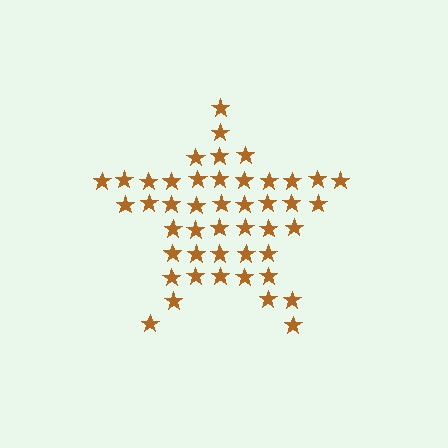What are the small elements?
The small elements are stars.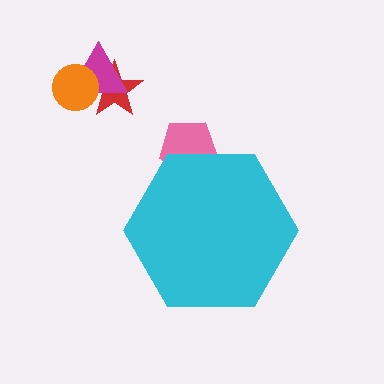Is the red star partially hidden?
No, the red star is fully visible.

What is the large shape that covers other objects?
A cyan hexagon.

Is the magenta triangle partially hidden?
No, the magenta triangle is fully visible.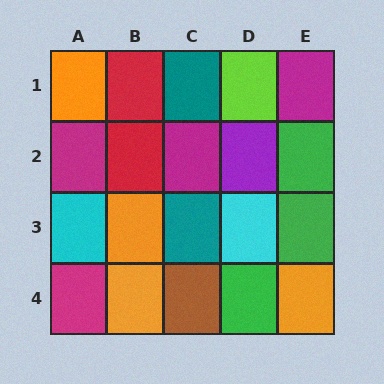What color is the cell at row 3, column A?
Cyan.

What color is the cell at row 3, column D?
Cyan.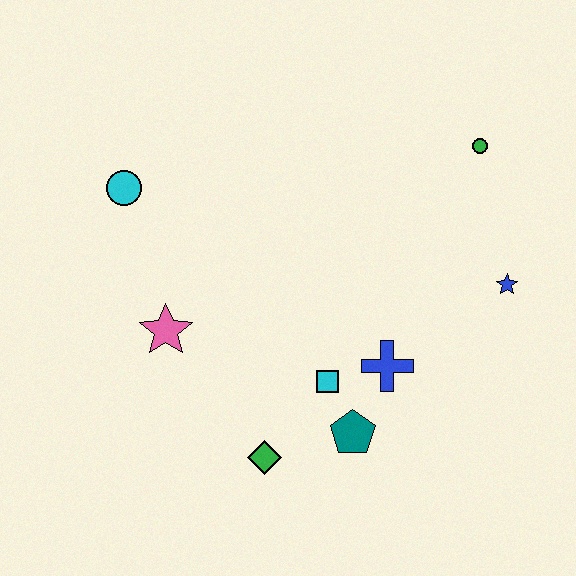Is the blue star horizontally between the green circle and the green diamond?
No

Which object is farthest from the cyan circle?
The blue star is farthest from the cyan circle.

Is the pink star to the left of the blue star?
Yes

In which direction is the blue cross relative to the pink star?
The blue cross is to the right of the pink star.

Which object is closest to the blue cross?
The cyan square is closest to the blue cross.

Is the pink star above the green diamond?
Yes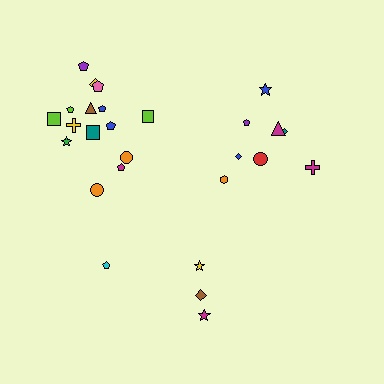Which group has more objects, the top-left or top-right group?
The top-left group.